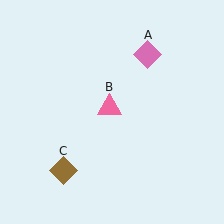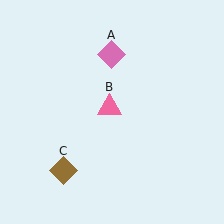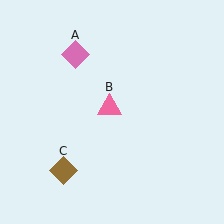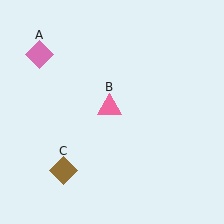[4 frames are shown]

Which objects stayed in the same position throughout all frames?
Pink triangle (object B) and brown diamond (object C) remained stationary.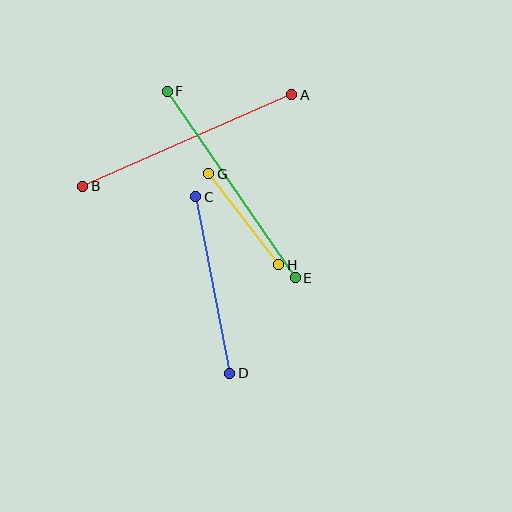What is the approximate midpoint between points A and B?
The midpoint is at approximately (187, 140) pixels.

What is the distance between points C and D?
The distance is approximately 180 pixels.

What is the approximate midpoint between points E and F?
The midpoint is at approximately (231, 185) pixels.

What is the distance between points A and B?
The distance is approximately 228 pixels.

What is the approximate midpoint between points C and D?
The midpoint is at approximately (213, 285) pixels.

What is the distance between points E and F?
The distance is approximately 226 pixels.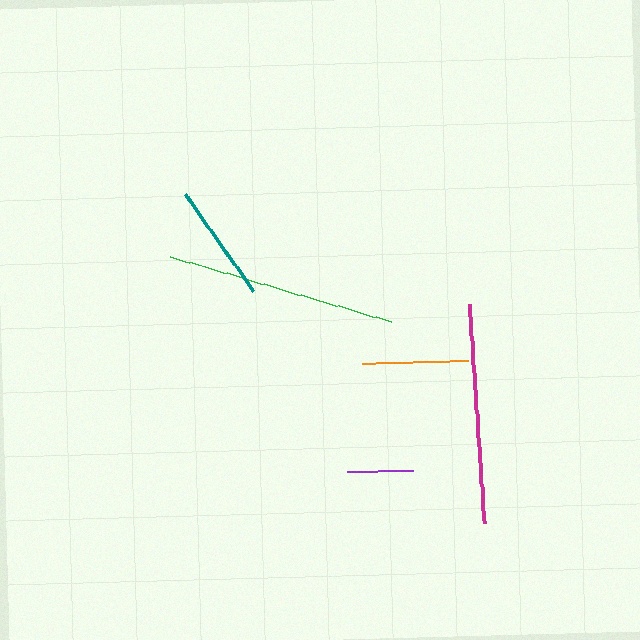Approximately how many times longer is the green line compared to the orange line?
The green line is approximately 2.2 times the length of the orange line.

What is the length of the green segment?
The green segment is approximately 230 pixels long.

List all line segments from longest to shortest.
From longest to shortest: green, magenta, teal, orange, purple.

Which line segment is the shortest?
The purple line is the shortest at approximately 66 pixels.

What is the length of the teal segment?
The teal segment is approximately 119 pixels long.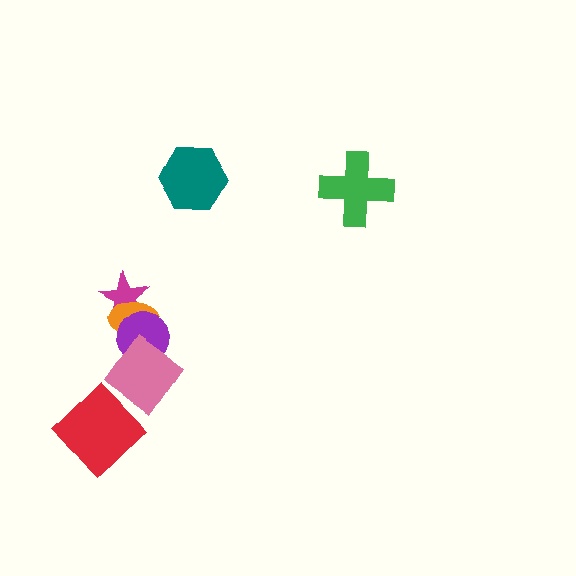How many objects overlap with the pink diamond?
2 objects overlap with the pink diamond.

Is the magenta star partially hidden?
Yes, it is partially covered by another shape.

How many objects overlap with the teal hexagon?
0 objects overlap with the teal hexagon.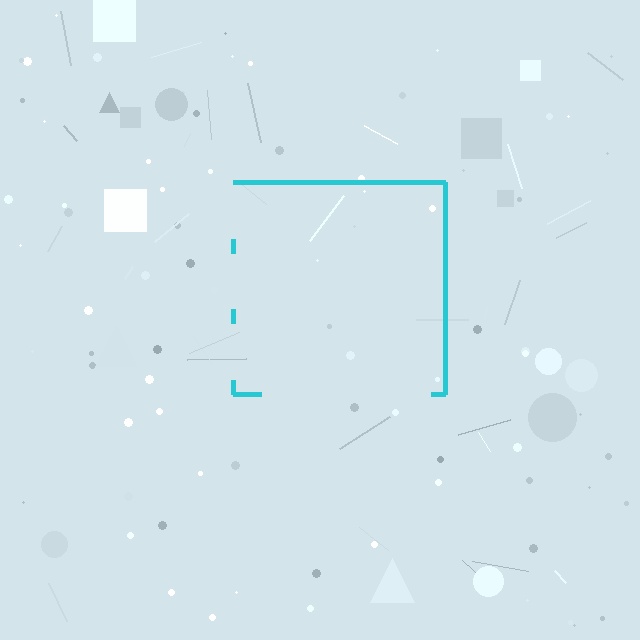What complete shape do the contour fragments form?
The contour fragments form a square.